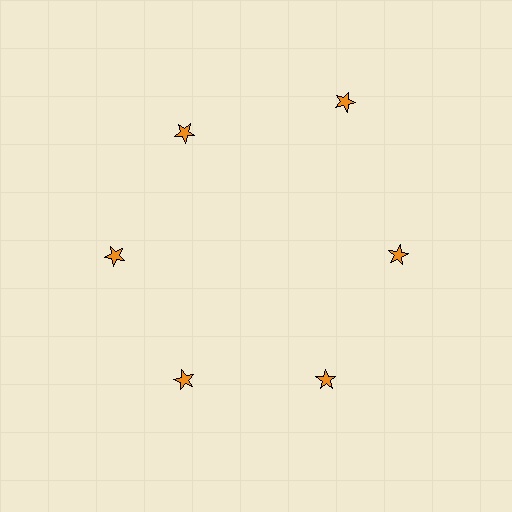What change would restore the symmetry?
The symmetry would be restored by moving it inward, back onto the ring so that all 6 stars sit at equal angles and equal distance from the center.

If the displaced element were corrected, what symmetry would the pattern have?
It would have 6-fold rotational symmetry — the pattern would map onto itself every 60 degrees.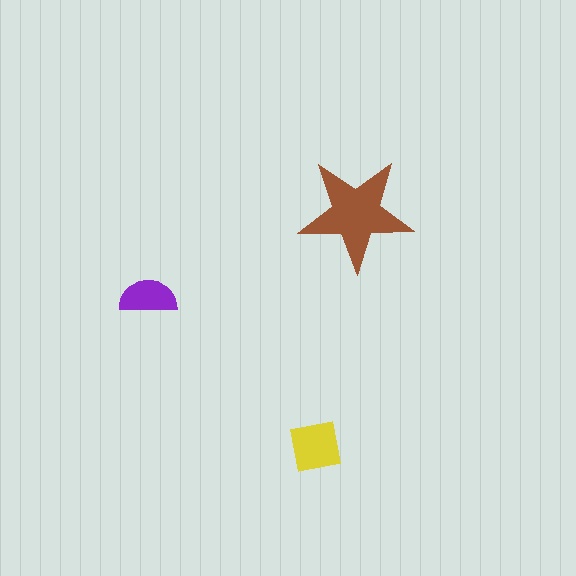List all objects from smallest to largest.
The purple semicircle, the yellow square, the brown star.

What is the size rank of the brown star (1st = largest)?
1st.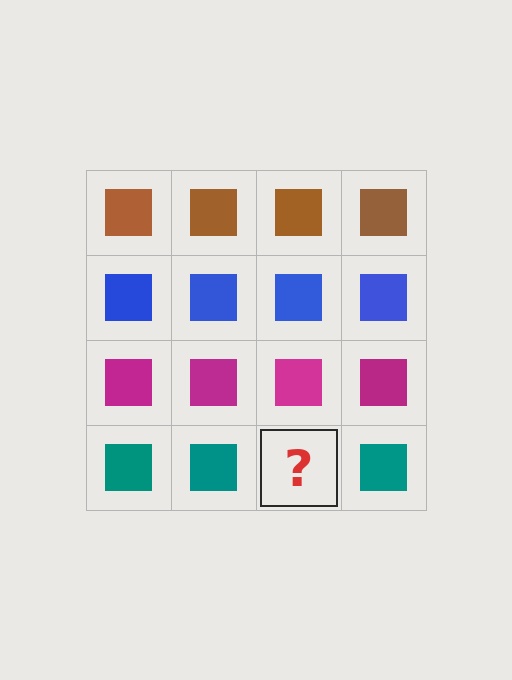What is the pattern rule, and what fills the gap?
The rule is that each row has a consistent color. The gap should be filled with a teal square.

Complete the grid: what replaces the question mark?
The question mark should be replaced with a teal square.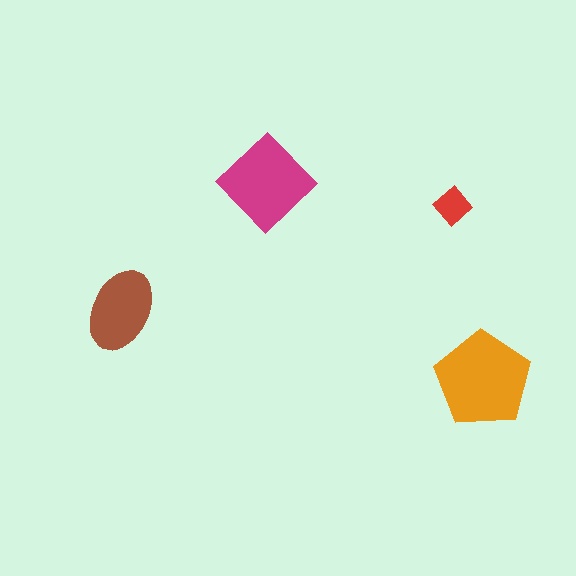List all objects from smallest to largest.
The red diamond, the brown ellipse, the magenta diamond, the orange pentagon.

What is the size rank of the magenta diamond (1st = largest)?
2nd.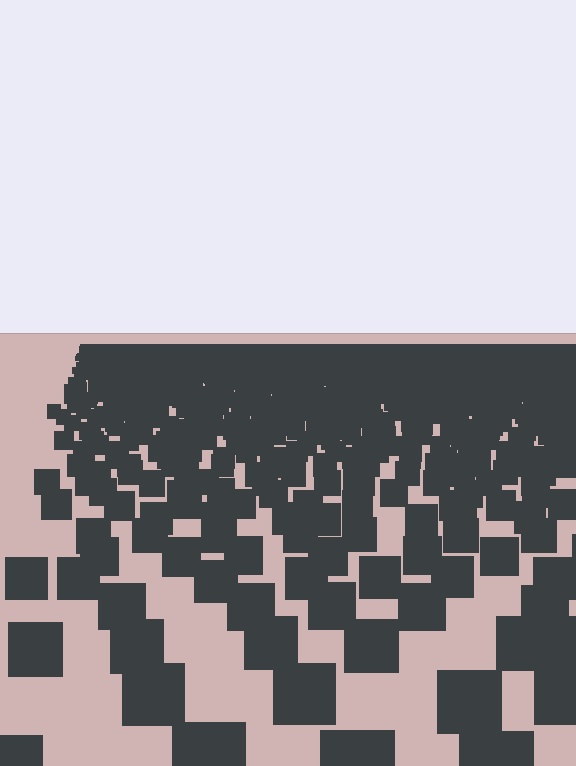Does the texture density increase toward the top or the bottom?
Density increases toward the top.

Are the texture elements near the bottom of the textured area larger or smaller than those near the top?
Larger. Near the bottom, elements are closer to the viewer and appear at a bigger on-screen size.